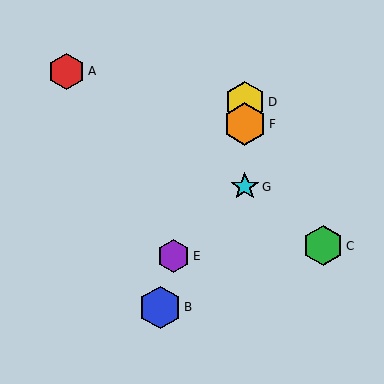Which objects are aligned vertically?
Objects D, F, G are aligned vertically.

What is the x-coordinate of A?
Object A is at x≈67.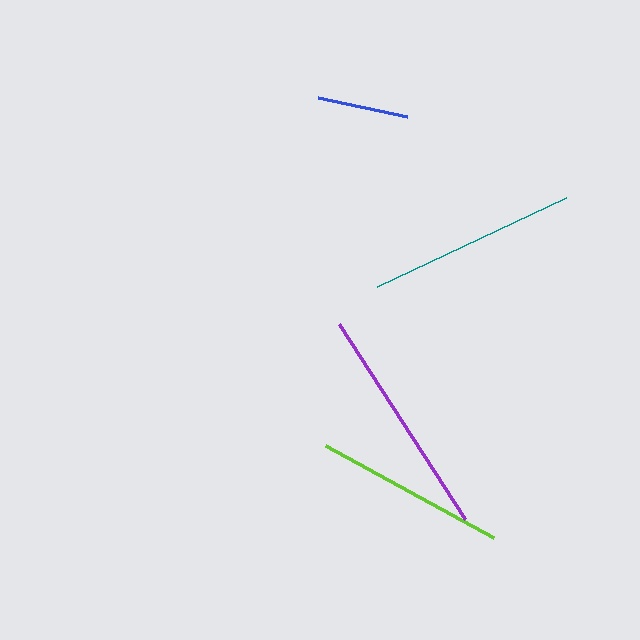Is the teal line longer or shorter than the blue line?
The teal line is longer than the blue line.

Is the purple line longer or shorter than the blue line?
The purple line is longer than the blue line.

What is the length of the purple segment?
The purple segment is approximately 232 pixels long.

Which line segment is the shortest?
The blue line is the shortest at approximately 92 pixels.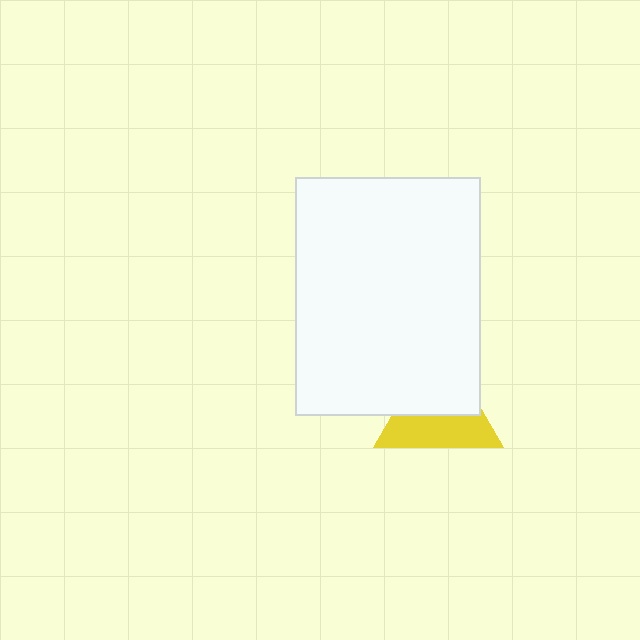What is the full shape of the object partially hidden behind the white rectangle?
The partially hidden object is a yellow triangle.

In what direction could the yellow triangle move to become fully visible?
The yellow triangle could move down. That would shift it out from behind the white rectangle entirely.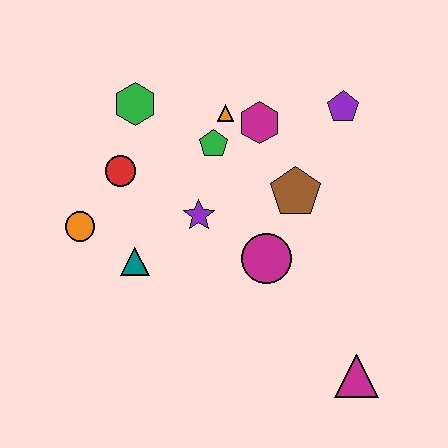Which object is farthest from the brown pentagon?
The orange circle is farthest from the brown pentagon.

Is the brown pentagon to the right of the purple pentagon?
No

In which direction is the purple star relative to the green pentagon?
The purple star is below the green pentagon.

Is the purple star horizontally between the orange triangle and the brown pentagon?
No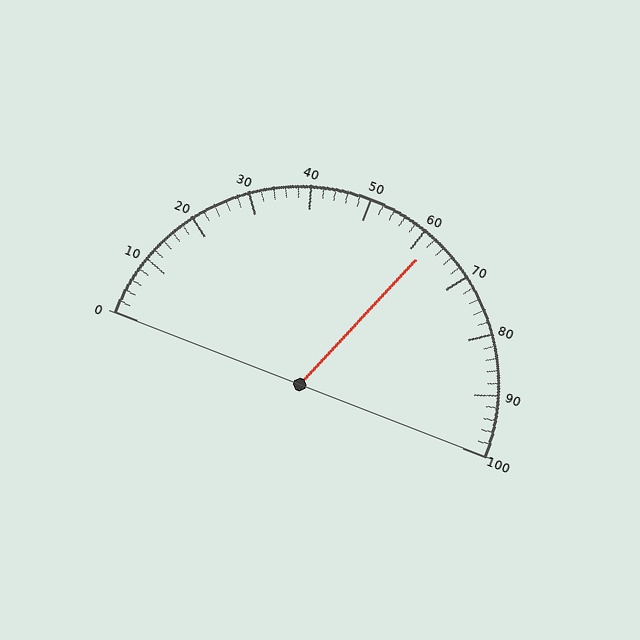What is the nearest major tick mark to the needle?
The nearest major tick mark is 60.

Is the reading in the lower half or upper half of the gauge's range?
The reading is in the upper half of the range (0 to 100).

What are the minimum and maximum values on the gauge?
The gauge ranges from 0 to 100.